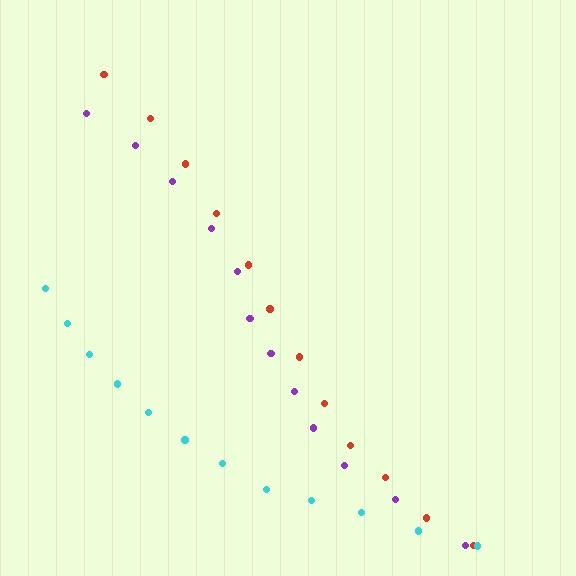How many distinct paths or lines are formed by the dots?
There are 3 distinct paths.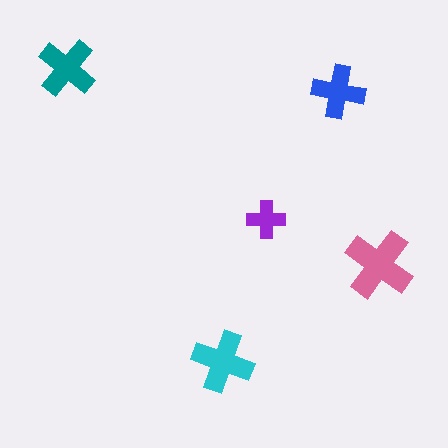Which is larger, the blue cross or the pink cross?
The pink one.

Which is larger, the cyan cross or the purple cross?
The cyan one.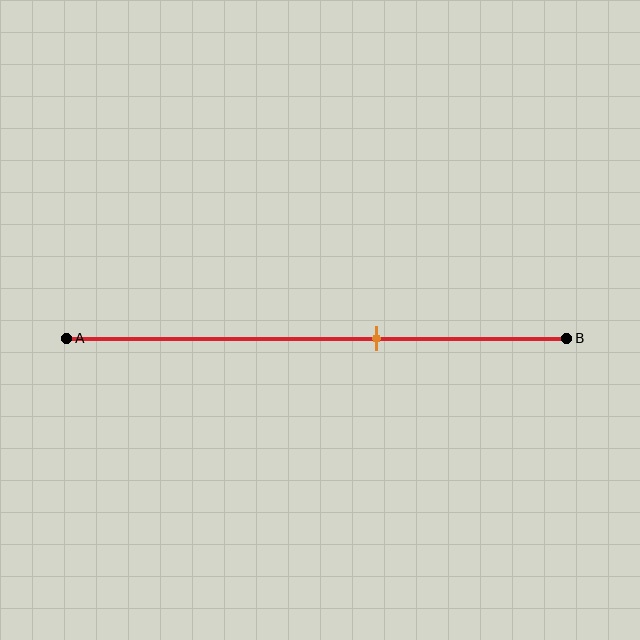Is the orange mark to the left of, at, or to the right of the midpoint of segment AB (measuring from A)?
The orange mark is to the right of the midpoint of segment AB.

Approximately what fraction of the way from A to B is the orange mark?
The orange mark is approximately 60% of the way from A to B.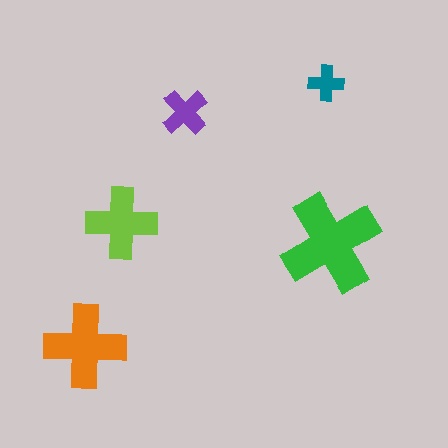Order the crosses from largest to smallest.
the green one, the orange one, the lime one, the purple one, the teal one.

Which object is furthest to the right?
The green cross is rightmost.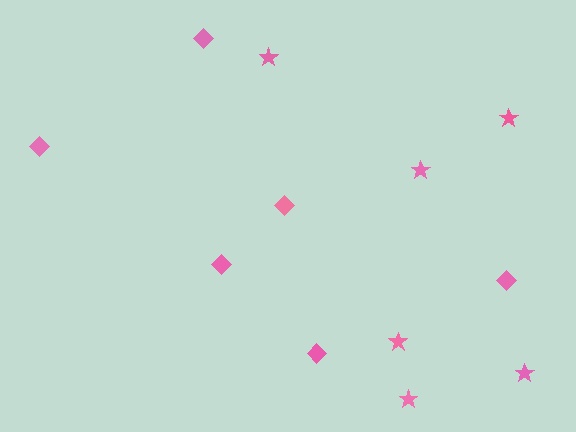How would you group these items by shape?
There are 2 groups: one group of diamonds (6) and one group of stars (6).